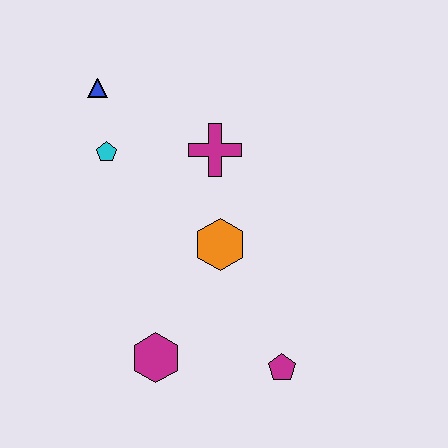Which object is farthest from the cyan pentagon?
The magenta pentagon is farthest from the cyan pentagon.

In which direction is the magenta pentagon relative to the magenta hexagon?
The magenta pentagon is to the right of the magenta hexagon.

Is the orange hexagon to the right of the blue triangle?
Yes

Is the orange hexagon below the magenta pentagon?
No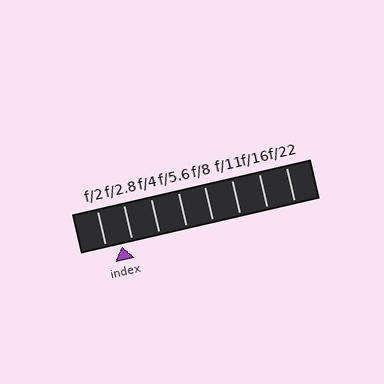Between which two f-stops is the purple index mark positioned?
The index mark is between f/2 and f/2.8.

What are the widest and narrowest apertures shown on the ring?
The widest aperture shown is f/2 and the narrowest is f/22.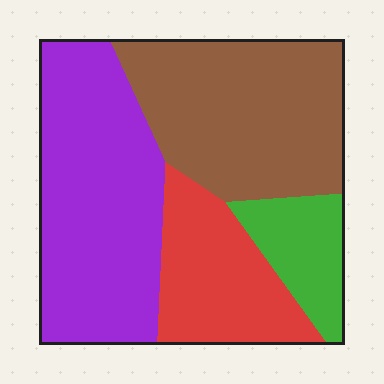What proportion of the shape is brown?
Brown covers 33% of the shape.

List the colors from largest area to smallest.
From largest to smallest: purple, brown, red, green.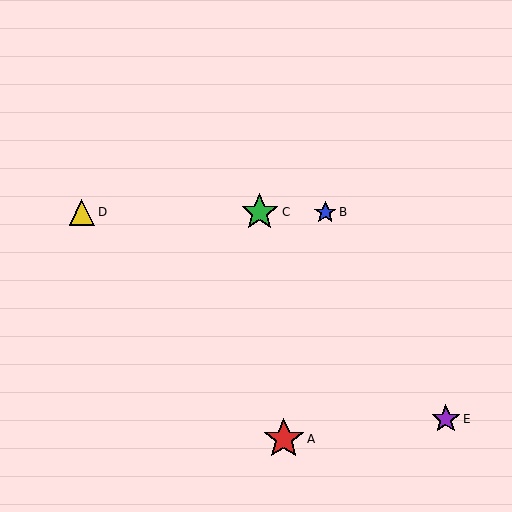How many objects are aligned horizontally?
3 objects (B, C, D) are aligned horizontally.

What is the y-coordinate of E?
Object E is at y≈419.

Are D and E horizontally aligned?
No, D is at y≈212 and E is at y≈419.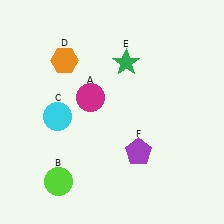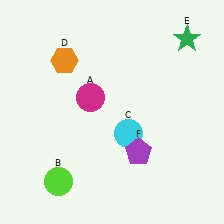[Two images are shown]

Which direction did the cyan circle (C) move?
The cyan circle (C) moved right.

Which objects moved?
The objects that moved are: the cyan circle (C), the green star (E).